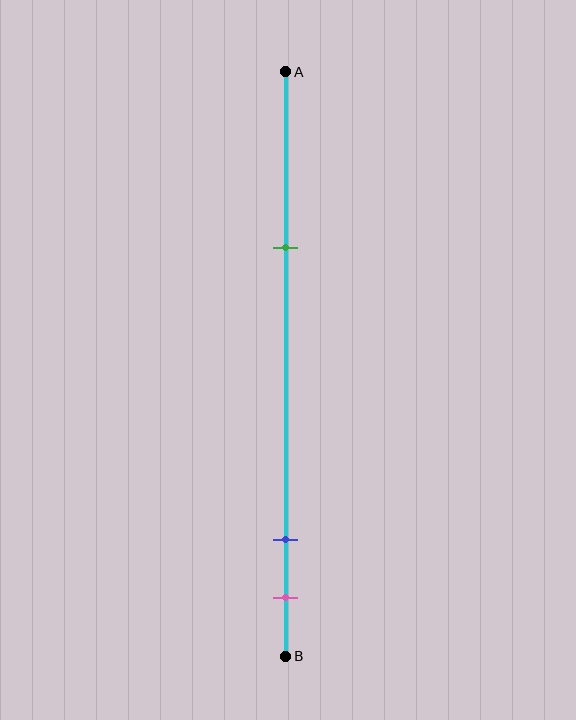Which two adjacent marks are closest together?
The blue and pink marks are the closest adjacent pair.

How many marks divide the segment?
There are 3 marks dividing the segment.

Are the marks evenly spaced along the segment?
No, the marks are not evenly spaced.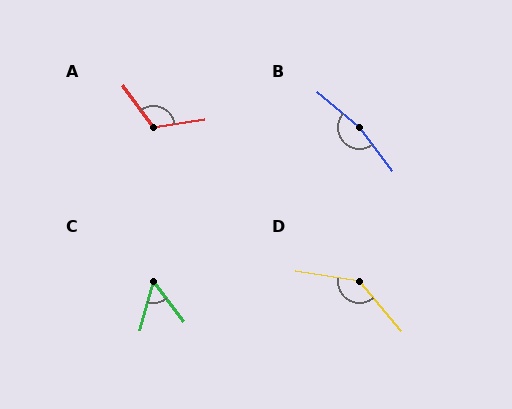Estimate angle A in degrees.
Approximately 117 degrees.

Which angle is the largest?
B, at approximately 167 degrees.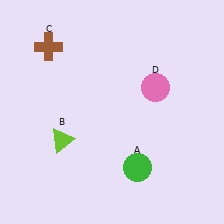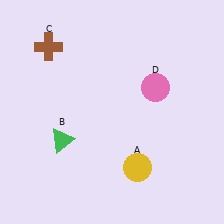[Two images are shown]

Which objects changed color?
A changed from green to yellow. B changed from lime to green.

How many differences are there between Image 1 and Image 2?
There are 2 differences between the two images.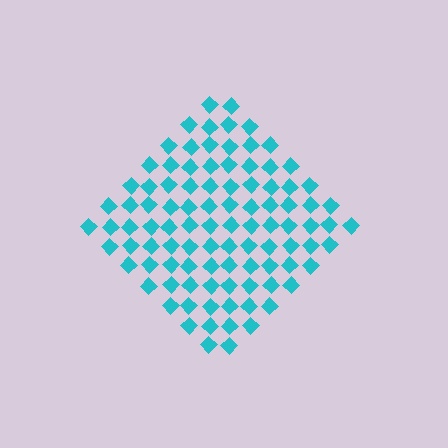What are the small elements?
The small elements are diamonds.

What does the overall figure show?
The overall figure shows a diamond.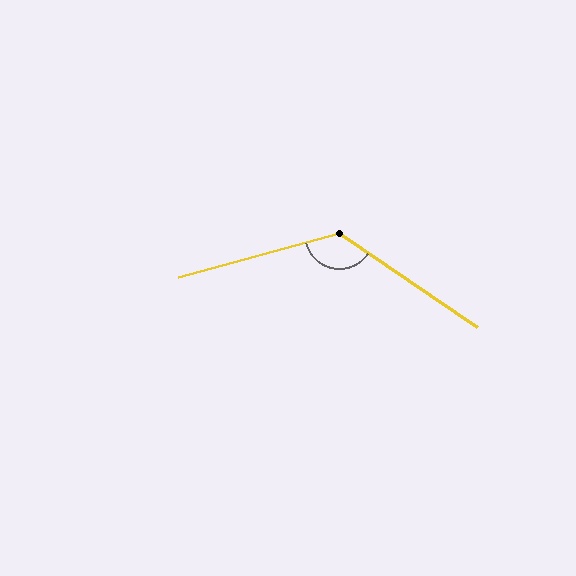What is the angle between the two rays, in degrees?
Approximately 130 degrees.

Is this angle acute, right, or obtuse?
It is obtuse.